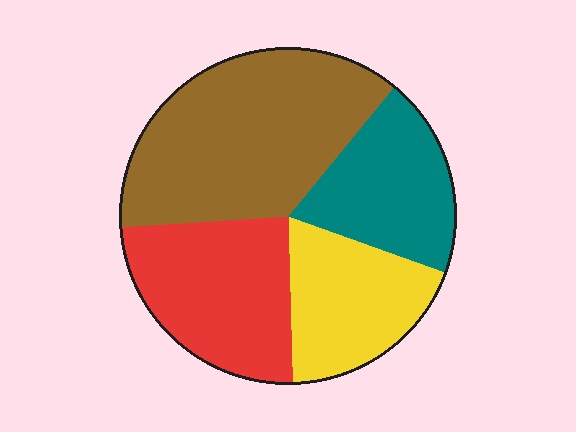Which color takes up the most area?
Brown, at roughly 35%.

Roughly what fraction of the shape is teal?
Teal covers about 20% of the shape.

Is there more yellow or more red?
Red.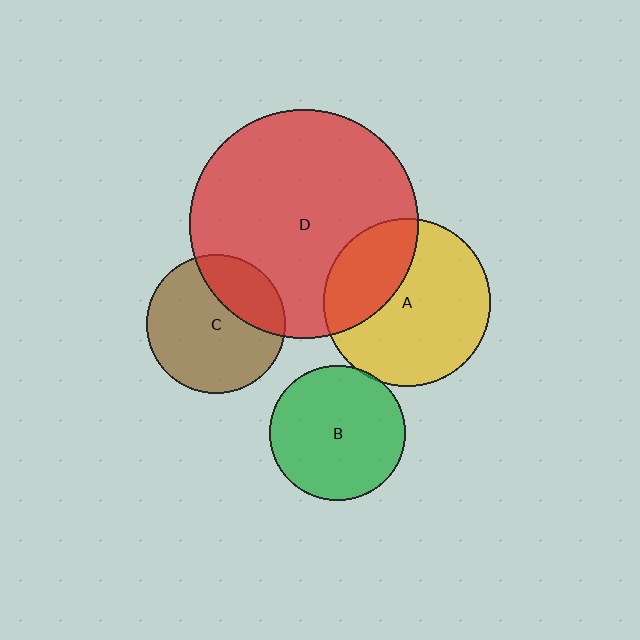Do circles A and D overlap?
Yes.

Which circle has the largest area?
Circle D (red).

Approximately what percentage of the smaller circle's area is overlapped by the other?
Approximately 30%.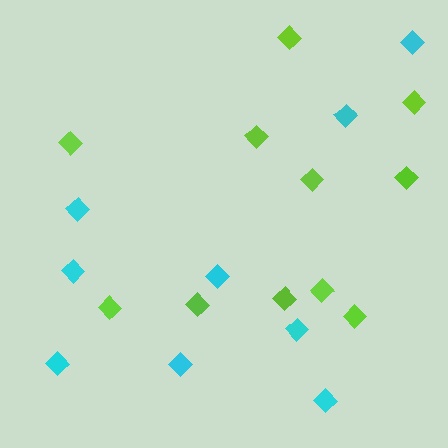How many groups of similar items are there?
There are 2 groups: one group of cyan diamonds (9) and one group of lime diamonds (11).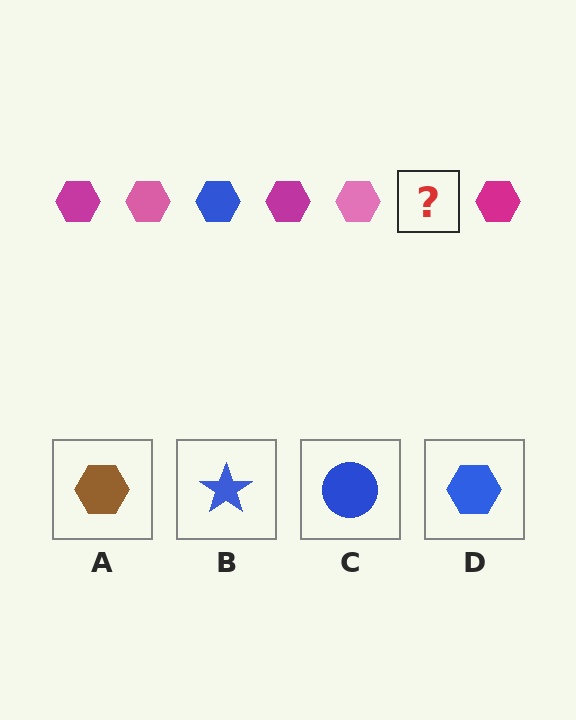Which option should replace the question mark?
Option D.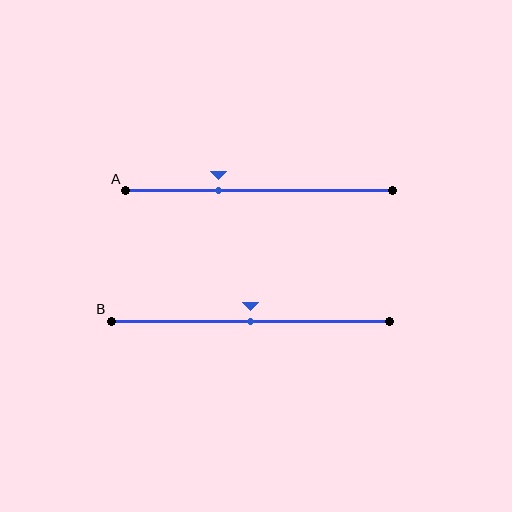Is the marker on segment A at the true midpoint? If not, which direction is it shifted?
No, the marker on segment A is shifted to the left by about 15% of the segment length.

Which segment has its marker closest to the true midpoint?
Segment B has its marker closest to the true midpoint.